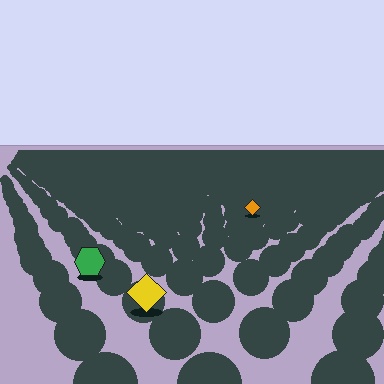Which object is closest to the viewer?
The yellow diamond is closest. The texture marks near it are larger and more spread out.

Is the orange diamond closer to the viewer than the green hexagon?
No. The green hexagon is closer — you can tell from the texture gradient: the ground texture is coarser near it.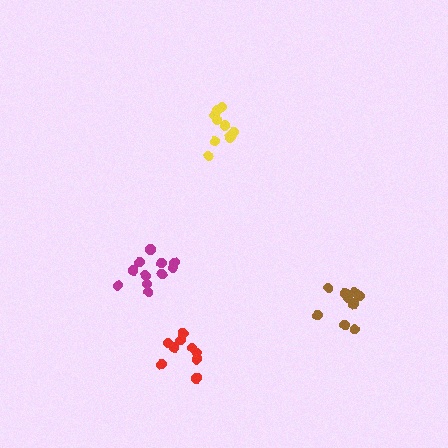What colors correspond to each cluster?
The clusters are colored: yellow, magenta, brown, red.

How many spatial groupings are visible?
There are 4 spatial groupings.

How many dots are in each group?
Group 1: 9 dots, Group 2: 11 dots, Group 3: 9 dots, Group 4: 9 dots (38 total).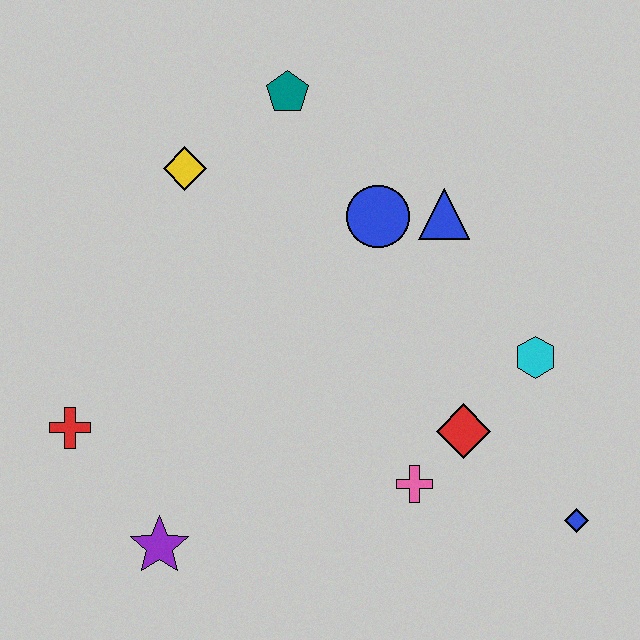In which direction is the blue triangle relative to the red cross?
The blue triangle is to the right of the red cross.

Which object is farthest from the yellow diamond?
The blue diamond is farthest from the yellow diamond.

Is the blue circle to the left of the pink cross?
Yes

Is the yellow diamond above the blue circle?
Yes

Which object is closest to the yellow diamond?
The teal pentagon is closest to the yellow diamond.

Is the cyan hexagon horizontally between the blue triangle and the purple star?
No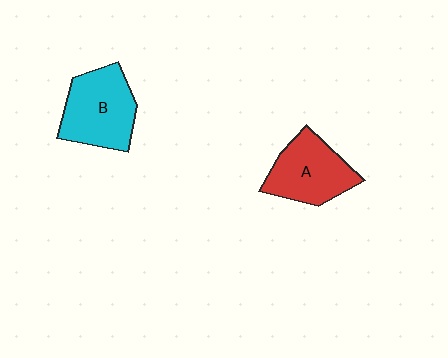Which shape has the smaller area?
Shape A (red).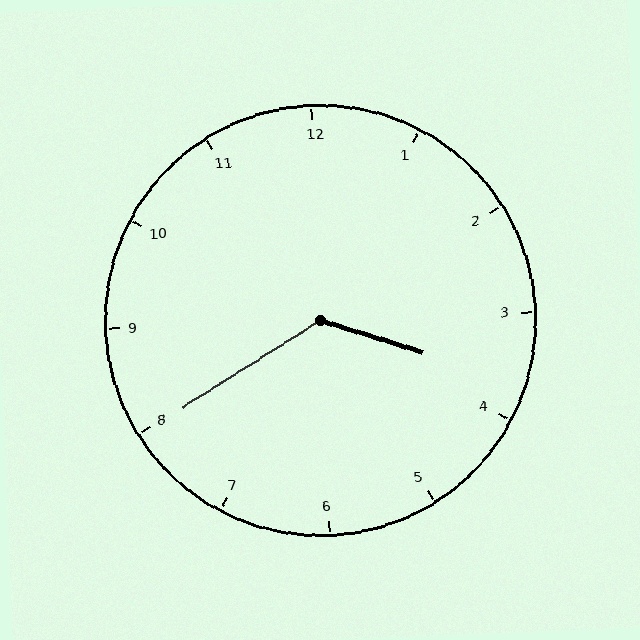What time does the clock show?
3:40.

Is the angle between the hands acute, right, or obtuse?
It is obtuse.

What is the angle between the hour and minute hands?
Approximately 130 degrees.